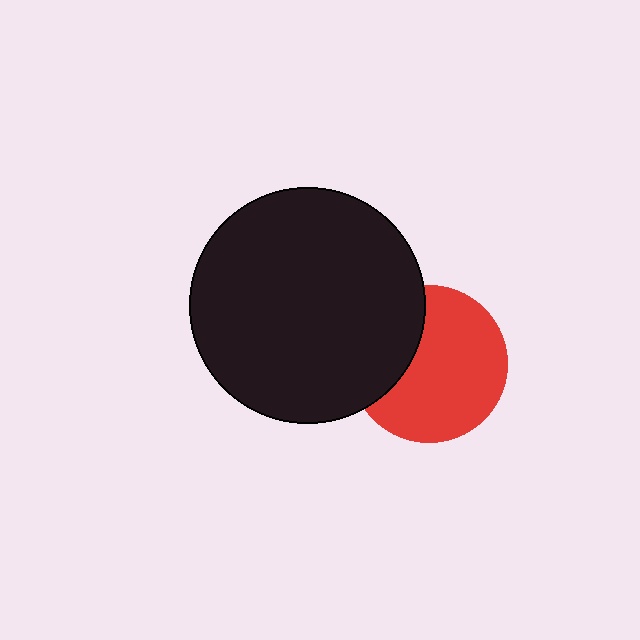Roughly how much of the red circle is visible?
Most of it is visible (roughly 69%).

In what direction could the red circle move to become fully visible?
The red circle could move right. That would shift it out from behind the black circle entirely.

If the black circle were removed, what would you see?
You would see the complete red circle.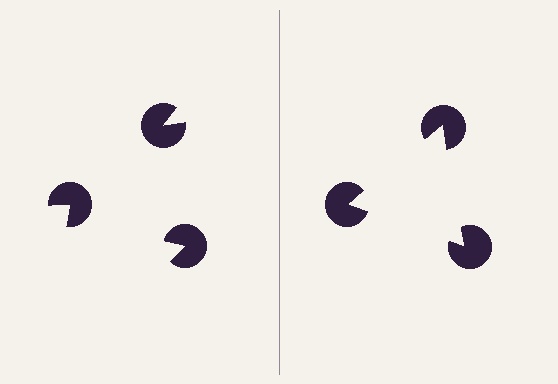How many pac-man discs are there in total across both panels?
6 — 3 on each side.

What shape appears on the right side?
An illusory triangle.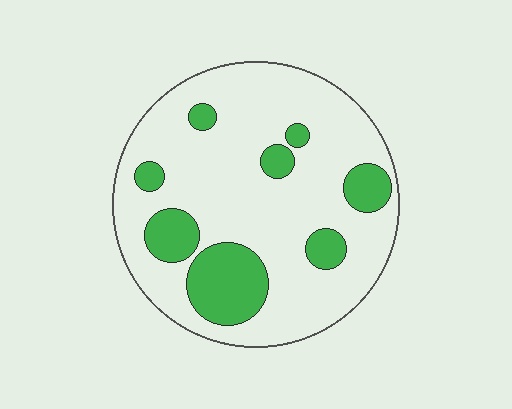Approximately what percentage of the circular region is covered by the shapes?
Approximately 20%.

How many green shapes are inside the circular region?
8.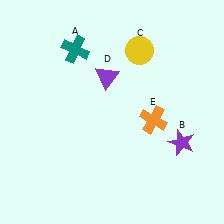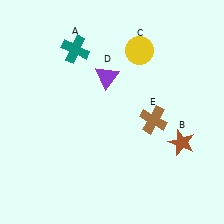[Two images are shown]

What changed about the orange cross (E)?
In Image 1, E is orange. In Image 2, it changed to brown.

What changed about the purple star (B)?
In Image 1, B is purple. In Image 2, it changed to brown.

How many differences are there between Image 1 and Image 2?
There are 2 differences between the two images.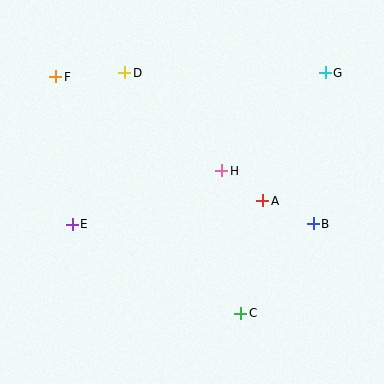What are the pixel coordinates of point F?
Point F is at (56, 77).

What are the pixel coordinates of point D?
Point D is at (125, 73).